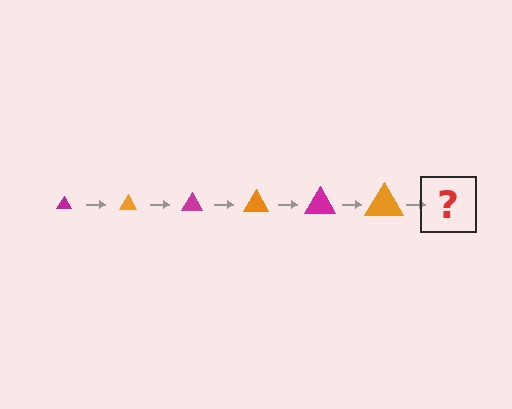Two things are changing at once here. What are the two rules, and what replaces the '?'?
The two rules are that the triangle grows larger each step and the color cycles through magenta and orange. The '?' should be a magenta triangle, larger than the previous one.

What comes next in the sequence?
The next element should be a magenta triangle, larger than the previous one.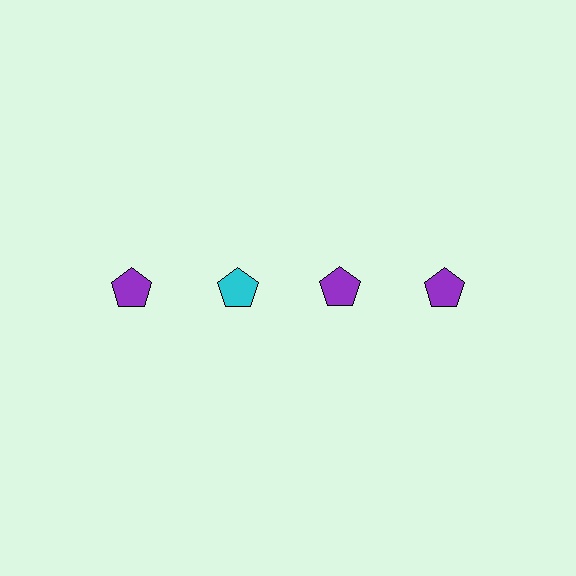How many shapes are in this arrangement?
There are 4 shapes arranged in a grid pattern.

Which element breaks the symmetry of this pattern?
The cyan pentagon in the top row, second from left column breaks the symmetry. All other shapes are purple pentagons.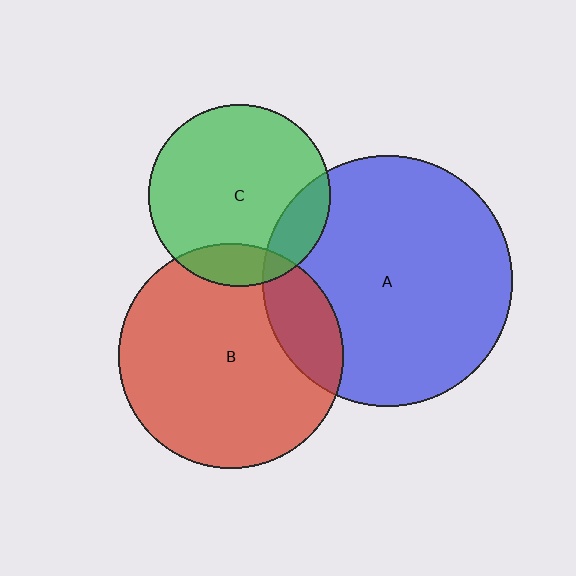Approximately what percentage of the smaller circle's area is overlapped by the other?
Approximately 20%.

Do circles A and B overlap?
Yes.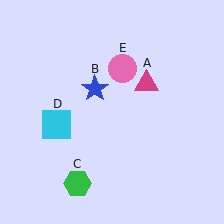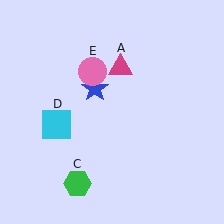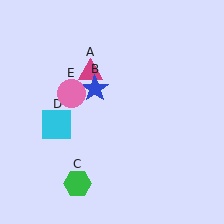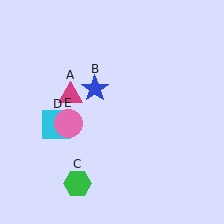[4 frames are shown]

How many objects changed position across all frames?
2 objects changed position: magenta triangle (object A), pink circle (object E).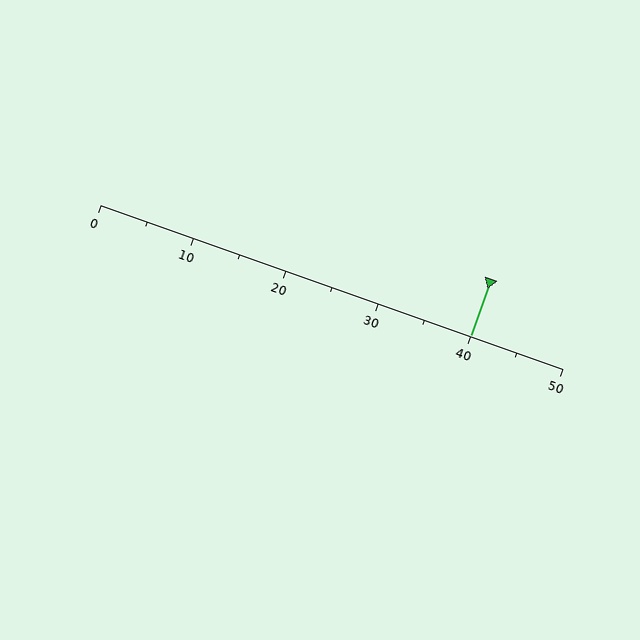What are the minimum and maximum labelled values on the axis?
The axis runs from 0 to 50.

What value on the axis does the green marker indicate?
The marker indicates approximately 40.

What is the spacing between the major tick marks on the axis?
The major ticks are spaced 10 apart.